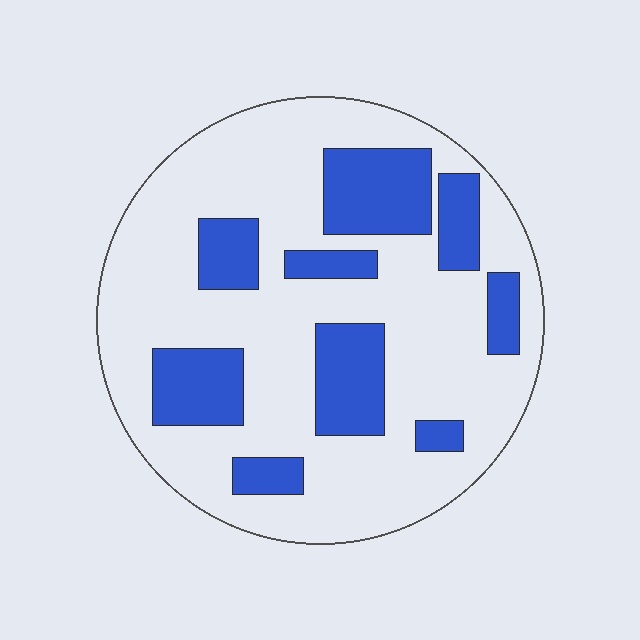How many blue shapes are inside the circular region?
9.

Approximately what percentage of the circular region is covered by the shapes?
Approximately 25%.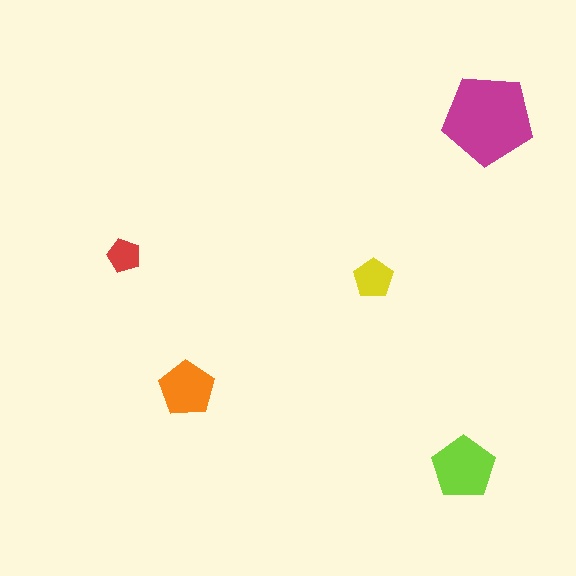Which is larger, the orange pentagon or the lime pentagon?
The lime one.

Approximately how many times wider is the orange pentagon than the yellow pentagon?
About 1.5 times wider.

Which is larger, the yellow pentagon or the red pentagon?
The yellow one.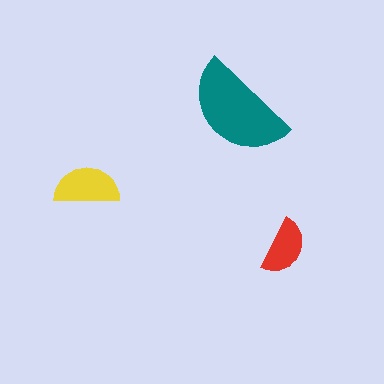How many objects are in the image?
There are 3 objects in the image.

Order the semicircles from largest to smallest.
the teal one, the yellow one, the red one.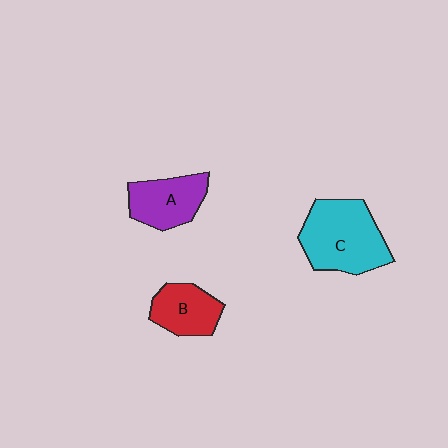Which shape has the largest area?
Shape C (cyan).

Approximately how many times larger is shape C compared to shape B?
Approximately 1.8 times.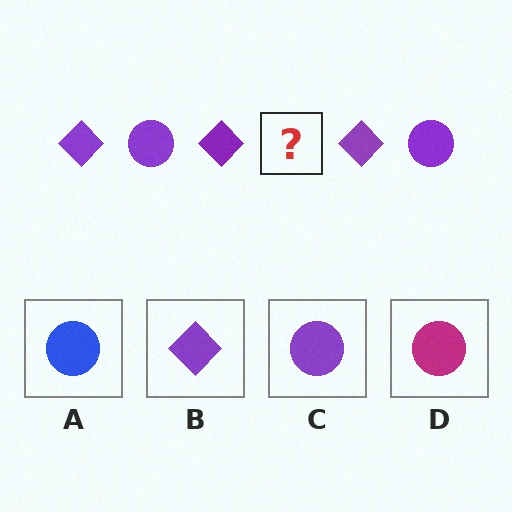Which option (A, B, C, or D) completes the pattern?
C.